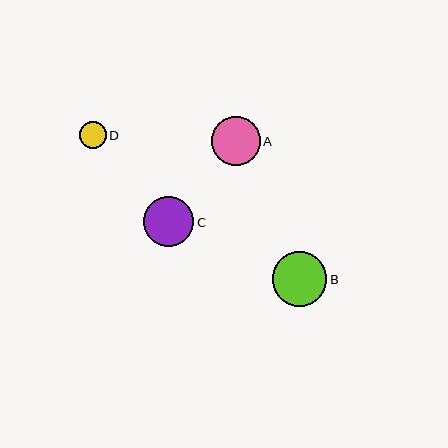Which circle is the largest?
Circle B is the largest with a size of approximately 55 pixels.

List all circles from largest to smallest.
From largest to smallest: B, C, A, D.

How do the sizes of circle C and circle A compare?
Circle C and circle A are approximately the same size.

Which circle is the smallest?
Circle D is the smallest with a size of approximately 27 pixels.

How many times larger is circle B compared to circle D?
Circle B is approximately 2.1 times the size of circle D.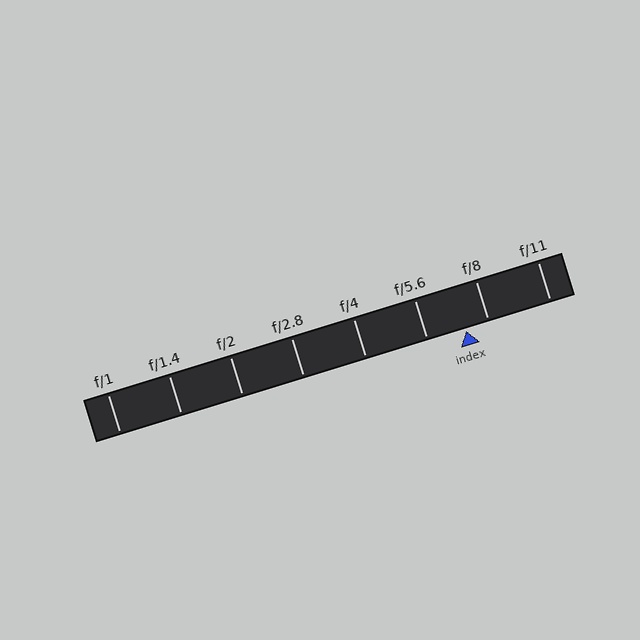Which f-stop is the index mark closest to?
The index mark is closest to f/8.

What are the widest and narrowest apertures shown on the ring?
The widest aperture shown is f/1 and the narrowest is f/11.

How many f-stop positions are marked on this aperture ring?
There are 8 f-stop positions marked.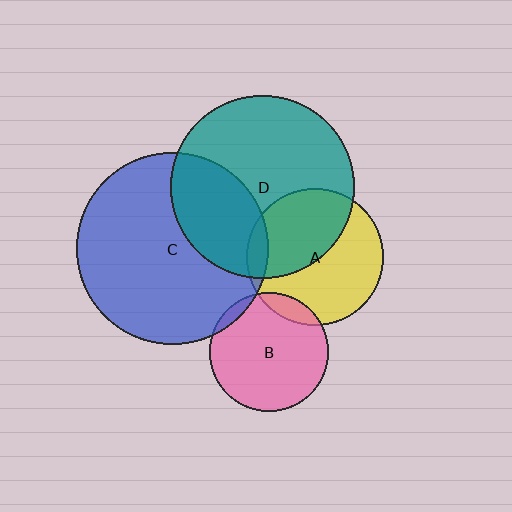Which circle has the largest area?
Circle C (blue).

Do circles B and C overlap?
Yes.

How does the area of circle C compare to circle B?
Approximately 2.6 times.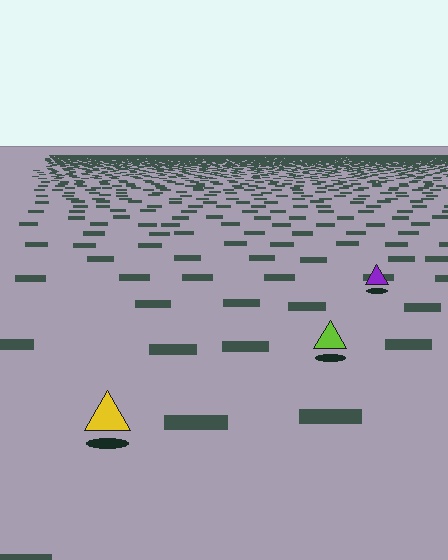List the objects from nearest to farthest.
From nearest to farthest: the yellow triangle, the lime triangle, the purple triangle.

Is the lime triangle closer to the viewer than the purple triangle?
Yes. The lime triangle is closer — you can tell from the texture gradient: the ground texture is coarser near it.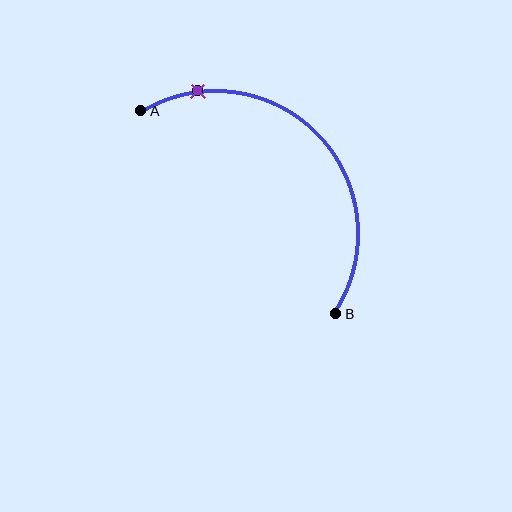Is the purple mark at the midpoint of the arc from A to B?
No. The purple mark lies on the arc but is closer to endpoint A. The arc midpoint would be at the point on the curve equidistant along the arc from both A and B.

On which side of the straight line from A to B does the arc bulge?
The arc bulges above and to the right of the straight line connecting A and B.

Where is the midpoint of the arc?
The arc midpoint is the point on the curve farthest from the straight line joining A and B. It sits above and to the right of that line.